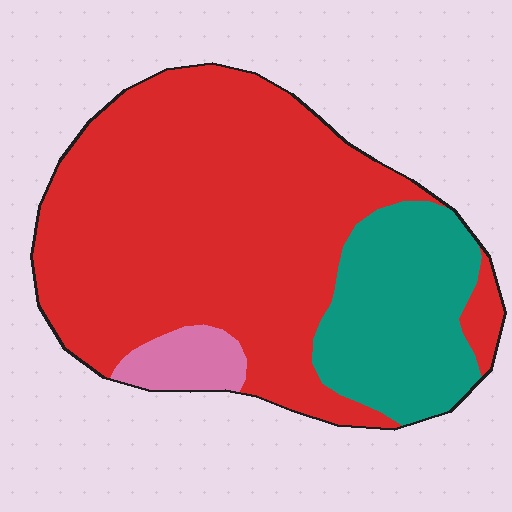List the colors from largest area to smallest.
From largest to smallest: red, teal, pink.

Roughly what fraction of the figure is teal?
Teal covers roughly 25% of the figure.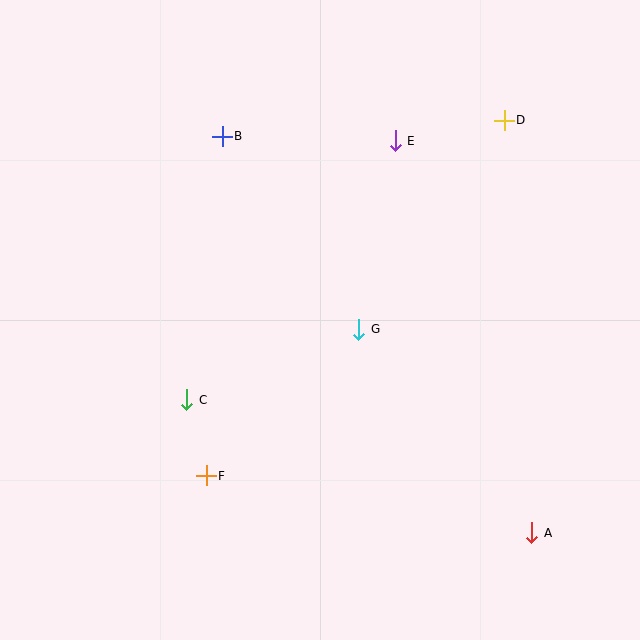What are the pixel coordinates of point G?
Point G is at (359, 329).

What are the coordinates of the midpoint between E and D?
The midpoint between E and D is at (450, 131).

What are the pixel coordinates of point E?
Point E is at (395, 141).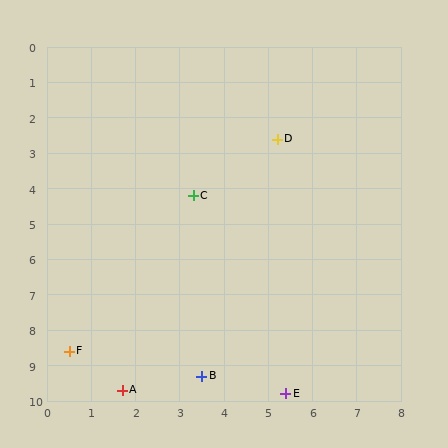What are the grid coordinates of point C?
Point C is at approximately (3.3, 4.2).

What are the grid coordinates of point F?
Point F is at approximately (0.5, 8.6).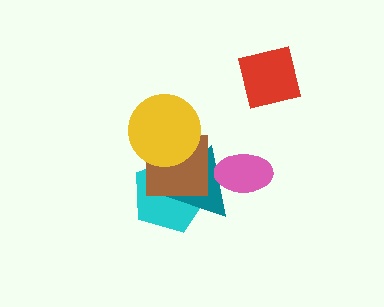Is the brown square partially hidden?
Yes, it is partially covered by another shape.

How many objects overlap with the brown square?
3 objects overlap with the brown square.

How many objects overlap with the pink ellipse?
1 object overlaps with the pink ellipse.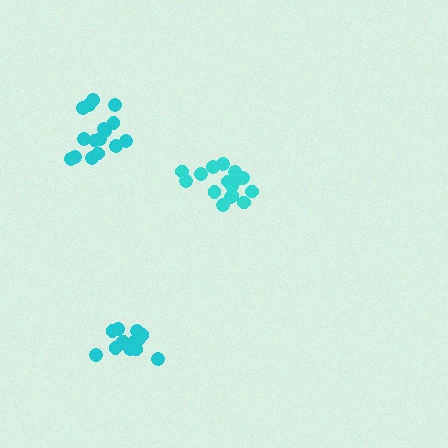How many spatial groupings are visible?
There are 3 spatial groupings.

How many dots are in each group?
Group 1: 16 dots, Group 2: 16 dots, Group 3: 15 dots (47 total).